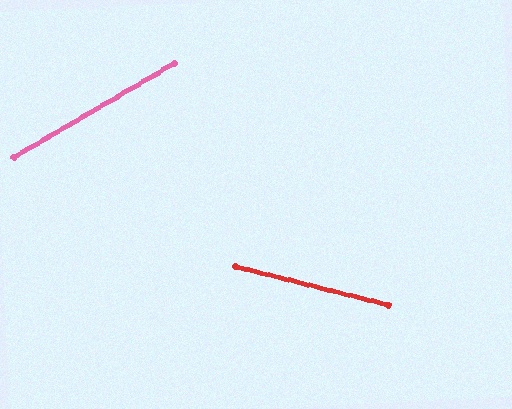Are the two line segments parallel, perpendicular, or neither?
Neither parallel nor perpendicular — they differ by about 44°.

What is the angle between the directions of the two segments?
Approximately 44 degrees.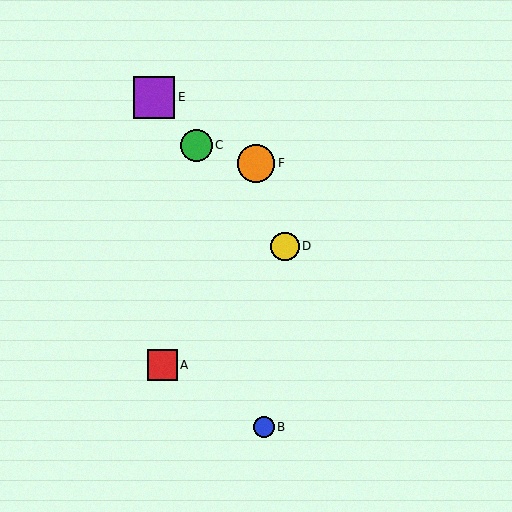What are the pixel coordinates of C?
Object C is at (196, 145).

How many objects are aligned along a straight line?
3 objects (C, D, E) are aligned along a straight line.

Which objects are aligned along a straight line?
Objects C, D, E are aligned along a straight line.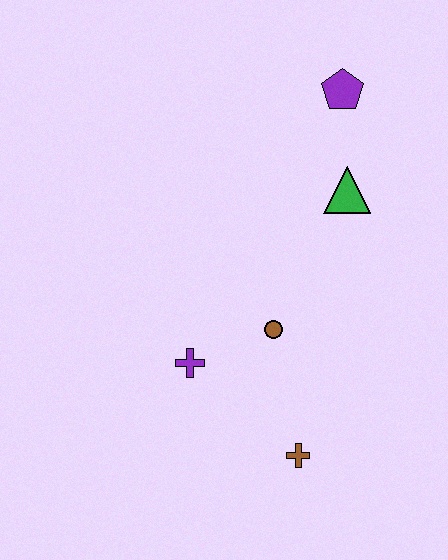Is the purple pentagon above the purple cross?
Yes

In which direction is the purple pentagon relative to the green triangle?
The purple pentagon is above the green triangle.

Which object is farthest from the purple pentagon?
The brown cross is farthest from the purple pentagon.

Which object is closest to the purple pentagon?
The green triangle is closest to the purple pentagon.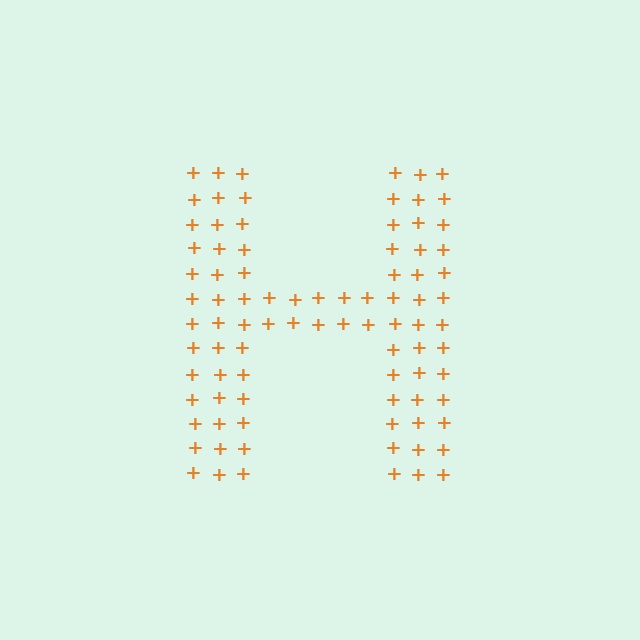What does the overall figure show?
The overall figure shows the letter H.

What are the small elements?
The small elements are plus signs.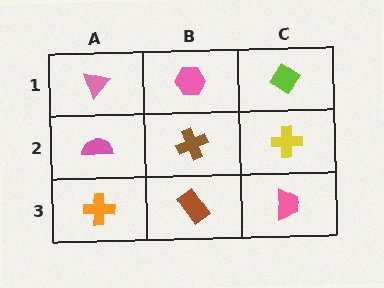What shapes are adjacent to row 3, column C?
A yellow cross (row 2, column C), a brown rectangle (row 3, column B).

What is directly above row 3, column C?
A yellow cross.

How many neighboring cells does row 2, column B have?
4.